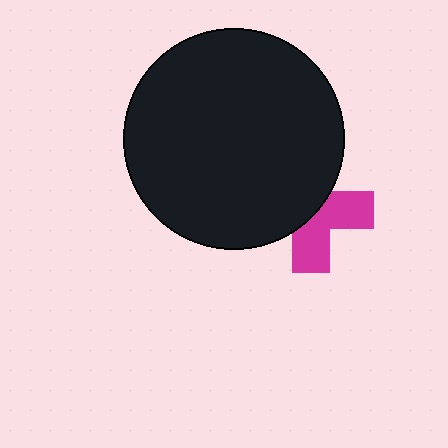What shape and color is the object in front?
The object in front is a black circle.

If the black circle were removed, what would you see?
You would see the complete magenta cross.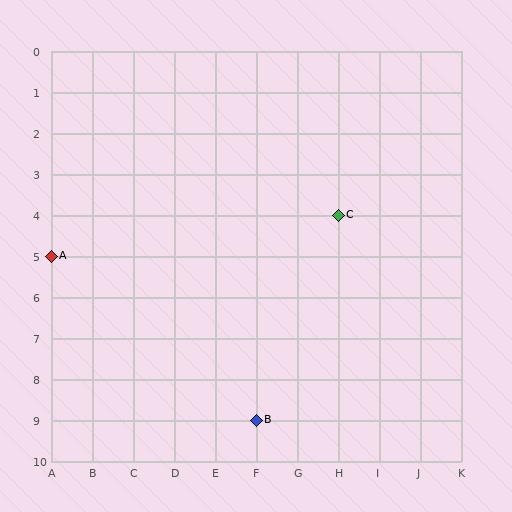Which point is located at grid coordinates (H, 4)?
Point C is at (H, 4).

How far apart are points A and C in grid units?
Points A and C are 7 columns and 1 row apart (about 7.1 grid units diagonally).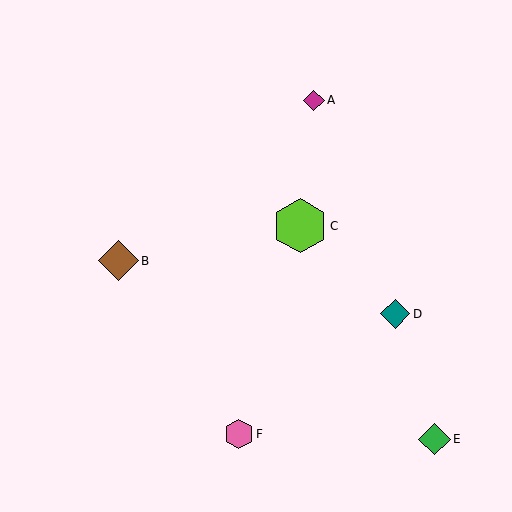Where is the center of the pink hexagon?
The center of the pink hexagon is at (239, 434).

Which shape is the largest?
The lime hexagon (labeled C) is the largest.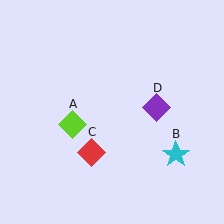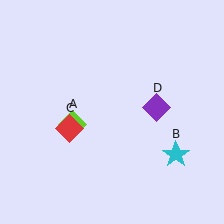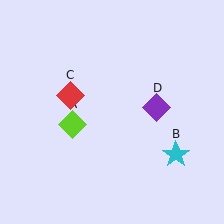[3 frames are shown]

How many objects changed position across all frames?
1 object changed position: red diamond (object C).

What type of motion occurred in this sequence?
The red diamond (object C) rotated clockwise around the center of the scene.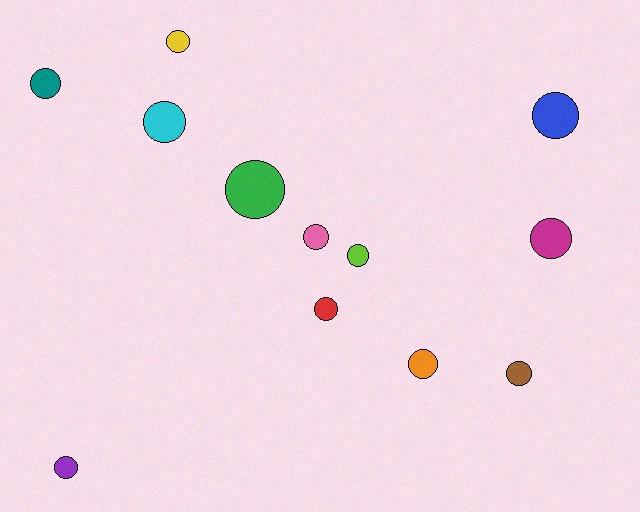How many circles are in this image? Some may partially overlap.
There are 12 circles.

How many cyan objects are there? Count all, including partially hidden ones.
There is 1 cyan object.